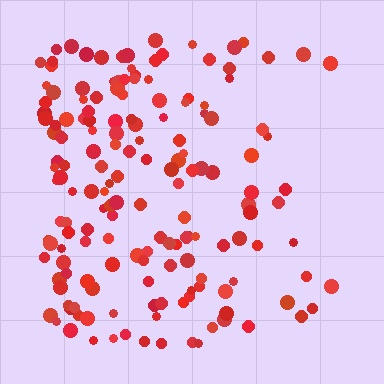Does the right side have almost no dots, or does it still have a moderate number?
Still a moderate number, just noticeably fewer than the left.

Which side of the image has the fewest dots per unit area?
The right.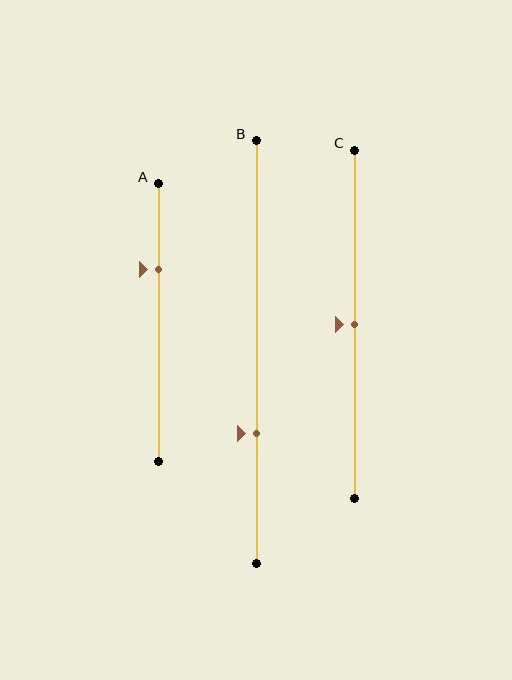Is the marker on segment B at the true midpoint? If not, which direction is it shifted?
No, the marker on segment B is shifted downward by about 19% of the segment length.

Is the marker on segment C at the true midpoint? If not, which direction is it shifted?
Yes, the marker on segment C is at the true midpoint.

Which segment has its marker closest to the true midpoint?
Segment C has its marker closest to the true midpoint.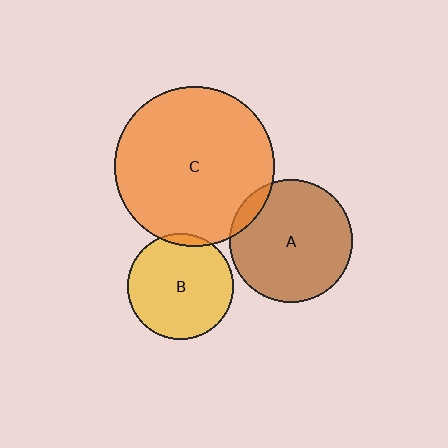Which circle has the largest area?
Circle C (orange).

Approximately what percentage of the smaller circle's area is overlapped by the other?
Approximately 10%.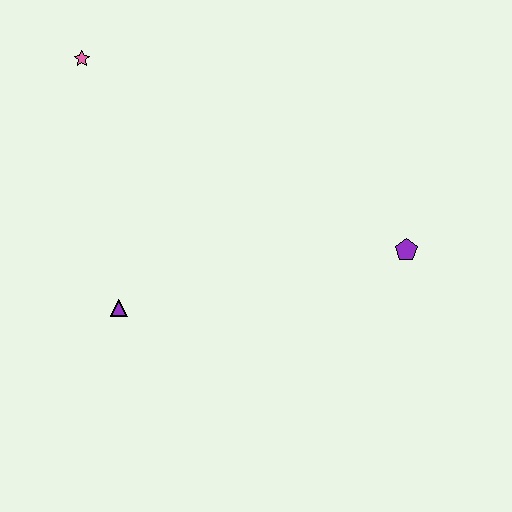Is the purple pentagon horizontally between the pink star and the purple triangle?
No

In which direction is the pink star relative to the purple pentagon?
The pink star is to the left of the purple pentagon.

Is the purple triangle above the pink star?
No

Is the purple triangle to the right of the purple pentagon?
No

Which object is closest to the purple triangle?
The pink star is closest to the purple triangle.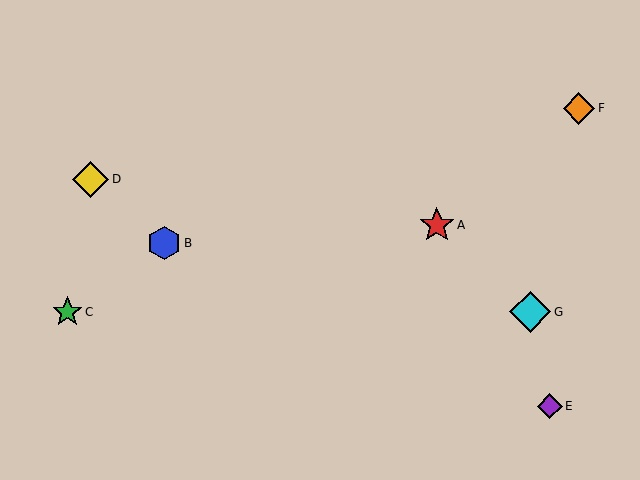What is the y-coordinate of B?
Object B is at y≈243.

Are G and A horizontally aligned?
No, G is at y≈312 and A is at y≈225.